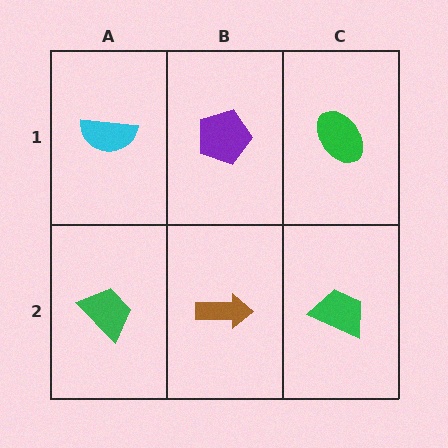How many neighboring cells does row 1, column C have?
2.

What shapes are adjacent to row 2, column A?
A cyan semicircle (row 1, column A), a brown arrow (row 2, column B).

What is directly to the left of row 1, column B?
A cyan semicircle.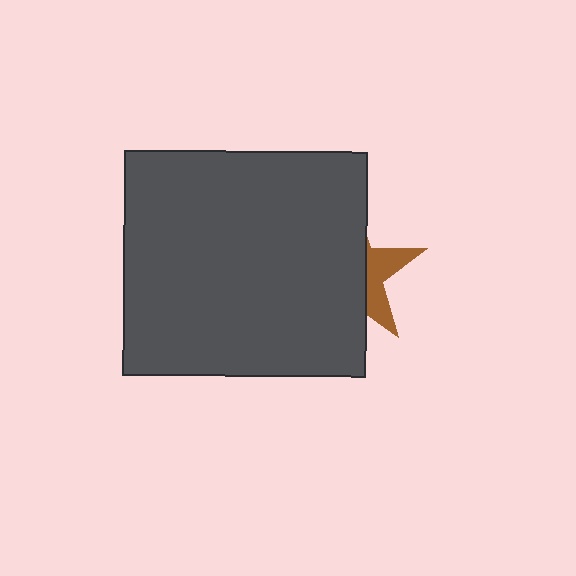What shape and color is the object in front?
The object in front is a dark gray rectangle.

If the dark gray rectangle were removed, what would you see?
You would see the complete brown star.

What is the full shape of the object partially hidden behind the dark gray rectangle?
The partially hidden object is a brown star.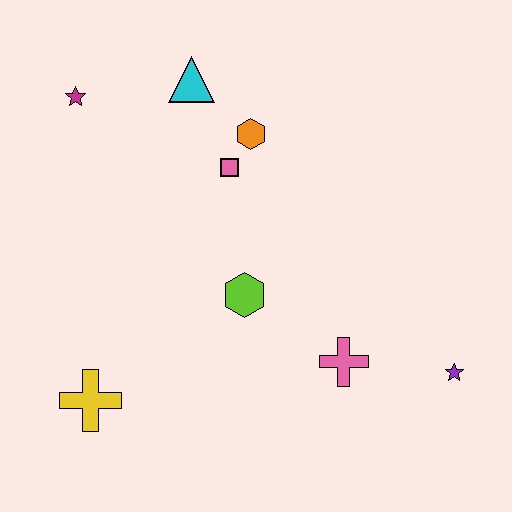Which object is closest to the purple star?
The pink cross is closest to the purple star.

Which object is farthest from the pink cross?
The magenta star is farthest from the pink cross.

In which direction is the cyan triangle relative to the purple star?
The cyan triangle is above the purple star.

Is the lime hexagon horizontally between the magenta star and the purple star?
Yes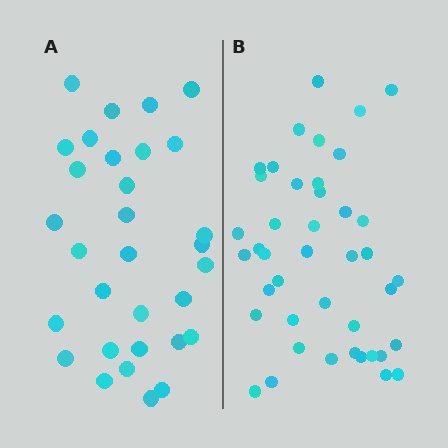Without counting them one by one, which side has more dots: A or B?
Region B (the right region) has more dots.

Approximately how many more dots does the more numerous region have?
Region B has roughly 12 or so more dots than region A.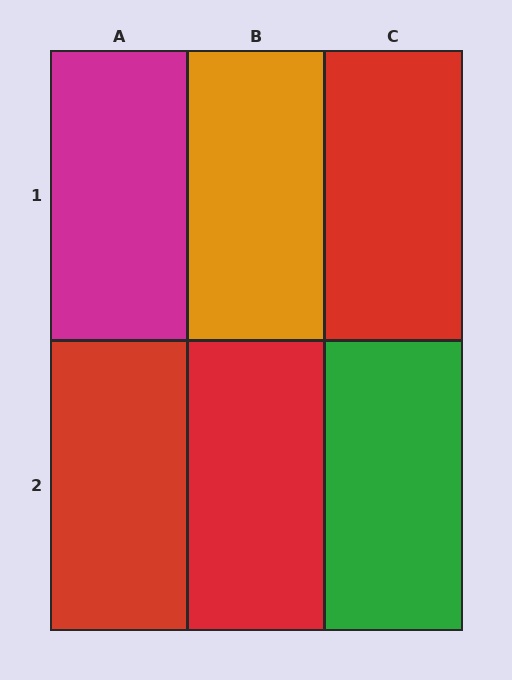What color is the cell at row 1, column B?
Orange.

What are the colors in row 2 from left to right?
Red, red, green.